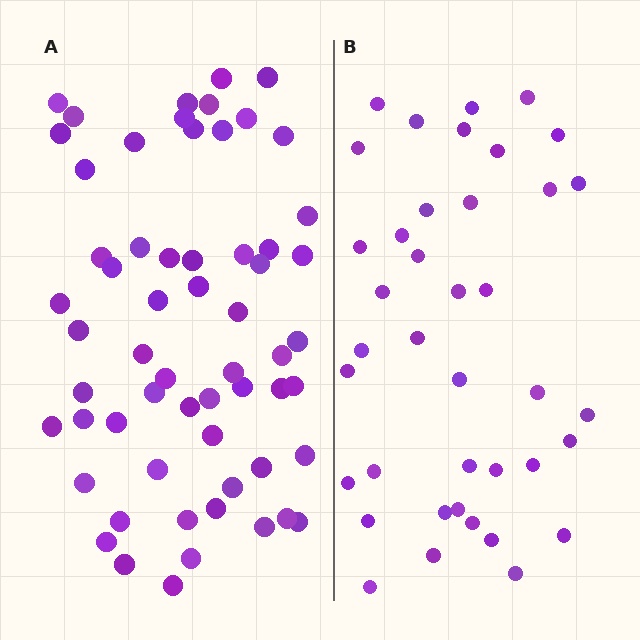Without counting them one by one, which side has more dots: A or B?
Region A (the left region) has more dots.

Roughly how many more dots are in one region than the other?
Region A has approximately 20 more dots than region B.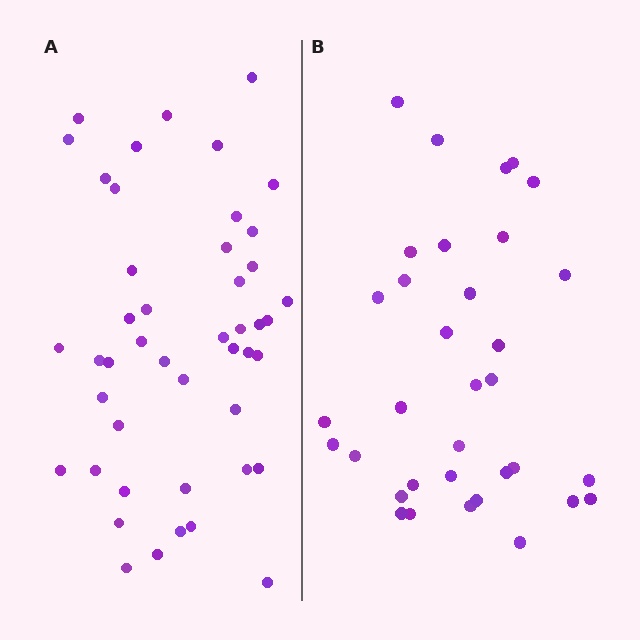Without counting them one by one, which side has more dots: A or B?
Region A (the left region) has more dots.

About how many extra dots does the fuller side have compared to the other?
Region A has roughly 12 or so more dots than region B.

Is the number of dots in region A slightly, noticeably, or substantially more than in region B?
Region A has noticeably more, but not dramatically so. The ratio is roughly 1.4 to 1.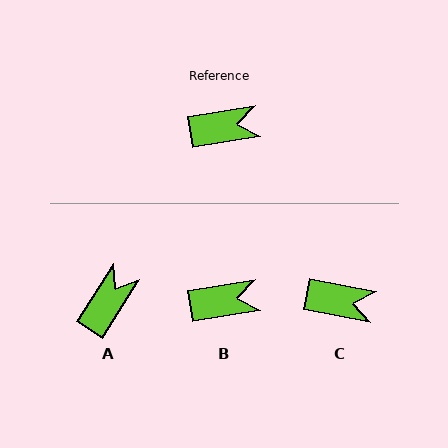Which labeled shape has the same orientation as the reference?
B.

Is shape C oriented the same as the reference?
No, it is off by about 20 degrees.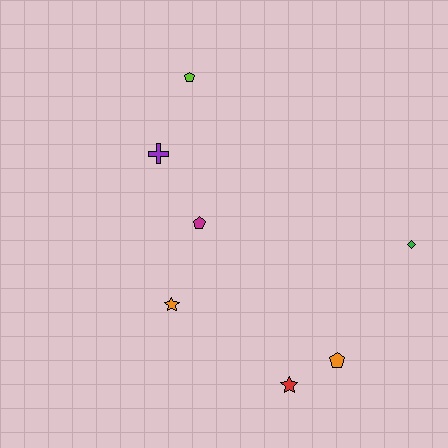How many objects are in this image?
There are 7 objects.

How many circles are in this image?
There are no circles.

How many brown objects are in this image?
There are no brown objects.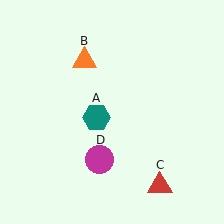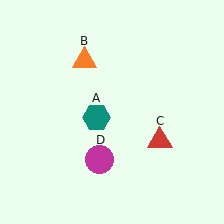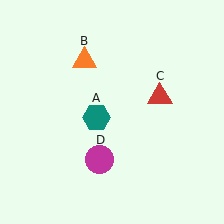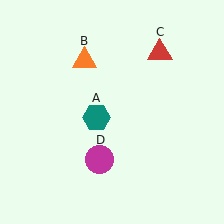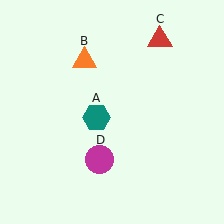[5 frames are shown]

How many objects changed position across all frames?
1 object changed position: red triangle (object C).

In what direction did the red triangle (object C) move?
The red triangle (object C) moved up.